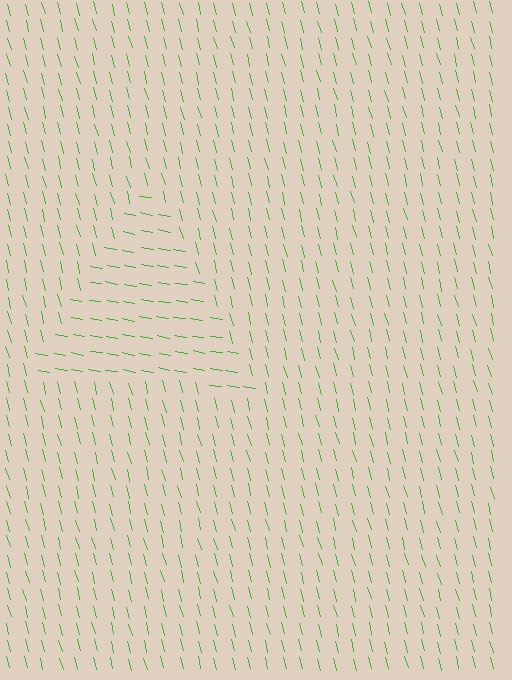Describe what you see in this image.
The image is filled with small green line segments. A triangle region in the image has lines oriented differently from the surrounding lines, creating a visible texture boundary.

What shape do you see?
I see a triangle.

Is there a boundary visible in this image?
Yes, there is a texture boundary formed by a change in line orientation.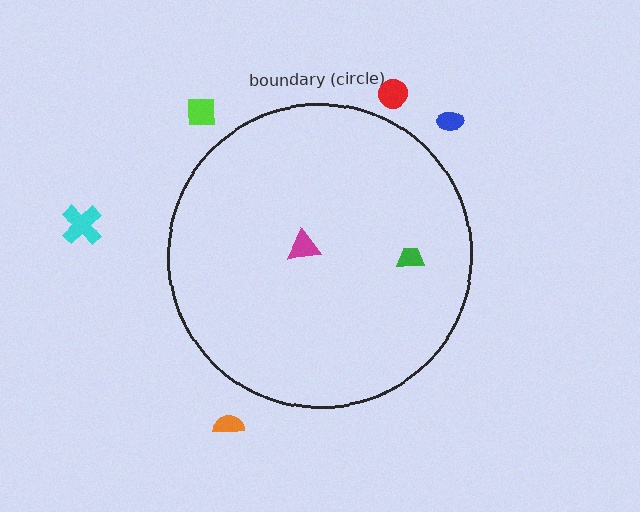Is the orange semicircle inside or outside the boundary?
Outside.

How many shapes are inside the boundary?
2 inside, 5 outside.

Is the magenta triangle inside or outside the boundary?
Inside.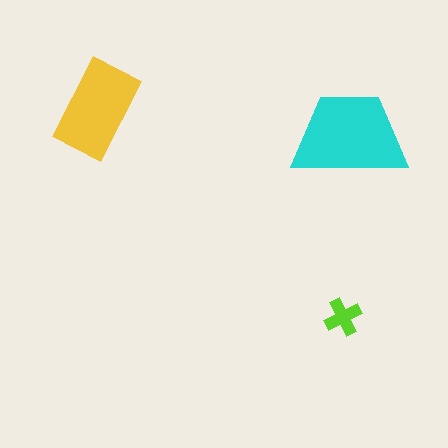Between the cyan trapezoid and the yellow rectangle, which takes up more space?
The cyan trapezoid.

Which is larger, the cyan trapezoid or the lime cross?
The cyan trapezoid.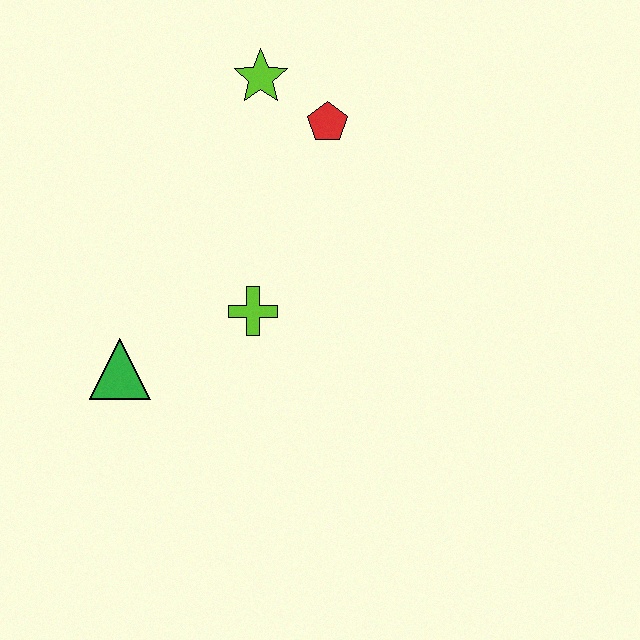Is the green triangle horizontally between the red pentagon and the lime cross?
No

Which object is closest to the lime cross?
The green triangle is closest to the lime cross.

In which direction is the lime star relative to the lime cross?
The lime star is above the lime cross.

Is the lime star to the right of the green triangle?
Yes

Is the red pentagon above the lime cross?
Yes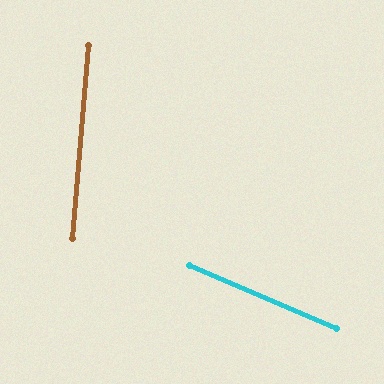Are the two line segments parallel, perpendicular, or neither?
Neither parallel nor perpendicular — they differ by about 72°.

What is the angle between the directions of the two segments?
Approximately 72 degrees.